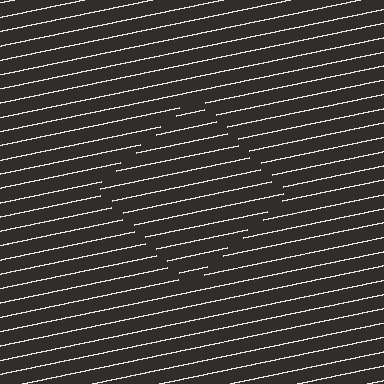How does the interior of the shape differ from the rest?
The interior of the shape contains the same grating, shifted by half a period — the contour is defined by the phase discontinuity where line-ends from the inner and outer gratings abut.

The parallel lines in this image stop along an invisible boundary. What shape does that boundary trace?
An illusory square. The interior of the shape contains the same grating, shifted by half a period — the contour is defined by the phase discontinuity where line-ends from the inner and outer gratings abut.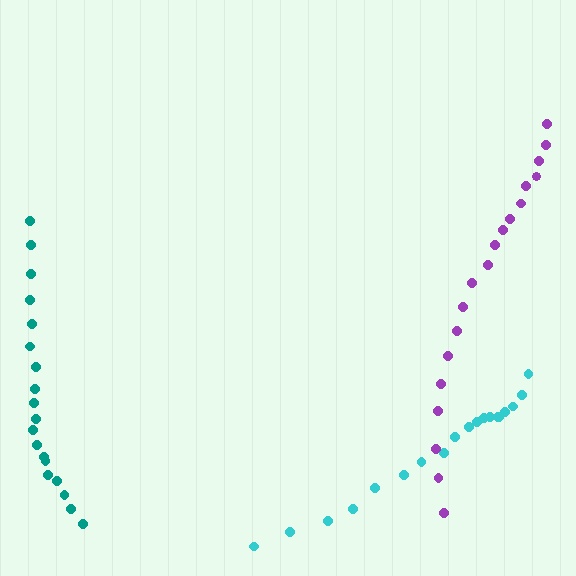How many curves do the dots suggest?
There are 3 distinct paths.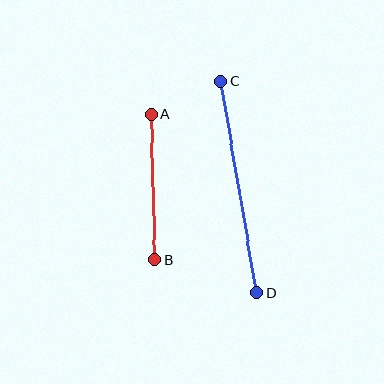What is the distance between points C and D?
The distance is approximately 214 pixels.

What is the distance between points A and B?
The distance is approximately 146 pixels.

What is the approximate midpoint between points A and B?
The midpoint is at approximately (153, 187) pixels.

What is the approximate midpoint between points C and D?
The midpoint is at approximately (239, 187) pixels.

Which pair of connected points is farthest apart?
Points C and D are farthest apart.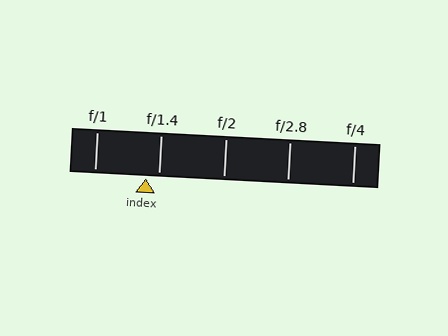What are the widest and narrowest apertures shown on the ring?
The widest aperture shown is f/1 and the narrowest is f/4.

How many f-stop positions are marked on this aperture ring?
There are 5 f-stop positions marked.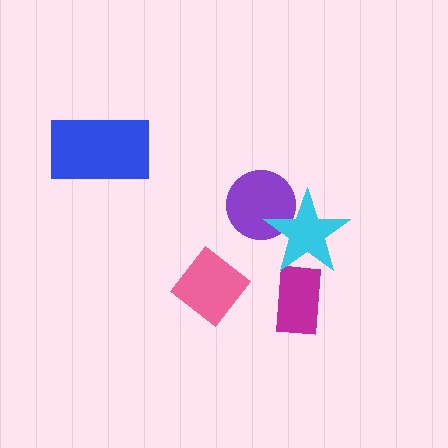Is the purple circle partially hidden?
Yes, it is partially covered by another shape.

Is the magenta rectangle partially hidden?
Yes, it is partially covered by another shape.